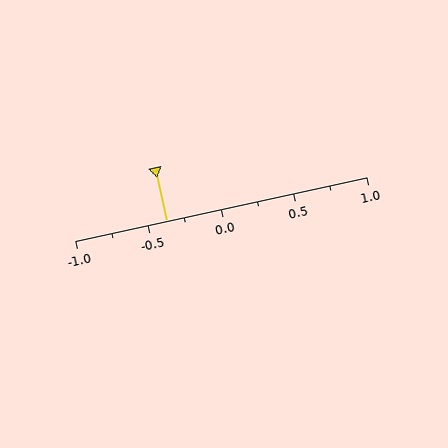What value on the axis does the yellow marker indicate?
The marker indicates approximately -0.38.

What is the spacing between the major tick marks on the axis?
The major ticks are spaced 0.5 apart.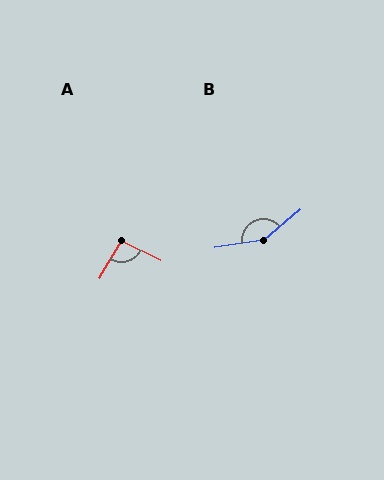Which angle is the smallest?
A, at approximately 94 degrees.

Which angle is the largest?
B, at approximately 149 degrees.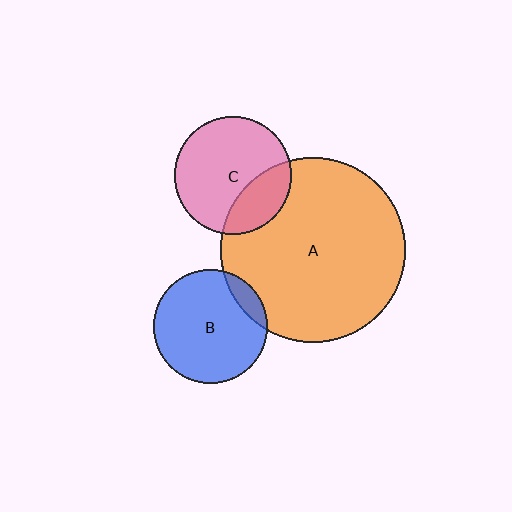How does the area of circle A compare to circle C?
Approximately 2.5 times.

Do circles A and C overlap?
Yes.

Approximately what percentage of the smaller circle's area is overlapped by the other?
Approximately 25%.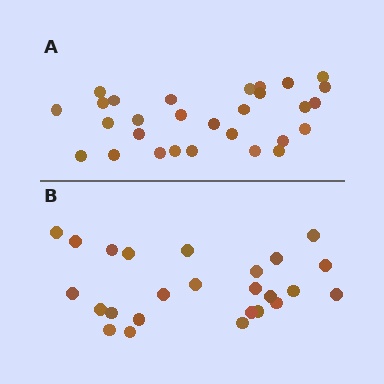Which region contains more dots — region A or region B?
Region A (the top region) has more dots.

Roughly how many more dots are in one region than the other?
Region A has about 4 more dots than region B.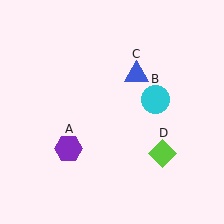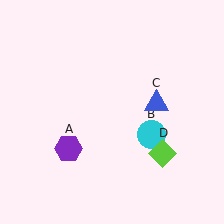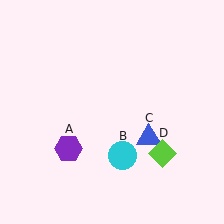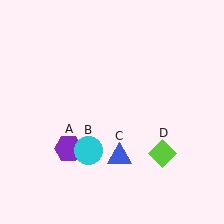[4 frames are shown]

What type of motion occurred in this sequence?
The cyan circle (object B), blue triangle (object C) rotated clockwise around the center of the scene.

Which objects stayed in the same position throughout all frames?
Purple hexagon (object A) and lime diamond (object D) remained stationary.